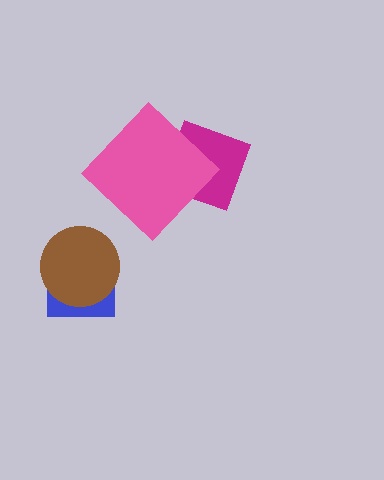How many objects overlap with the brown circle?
1 object overlaps with the brown circle.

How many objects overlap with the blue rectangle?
1 object overlaps with the blue rectangle.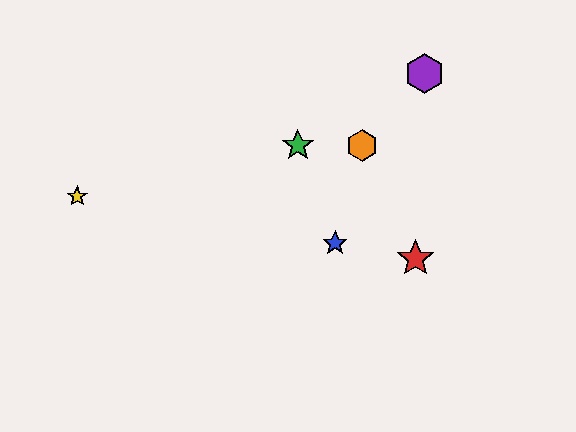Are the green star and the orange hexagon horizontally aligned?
Yes, both are at y≈146.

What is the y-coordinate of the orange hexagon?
The orange hexagon is at y≈146.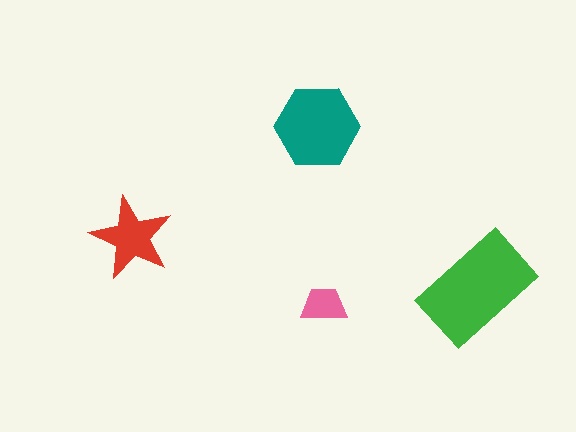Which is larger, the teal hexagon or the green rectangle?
The green rectangle.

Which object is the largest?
The green rectangle.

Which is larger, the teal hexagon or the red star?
The teal hexagon.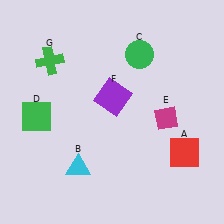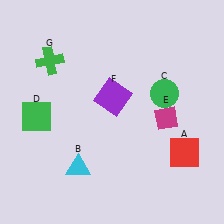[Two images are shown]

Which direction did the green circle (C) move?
The green circle (C) moved down.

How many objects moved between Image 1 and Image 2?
1 object moved between the two images.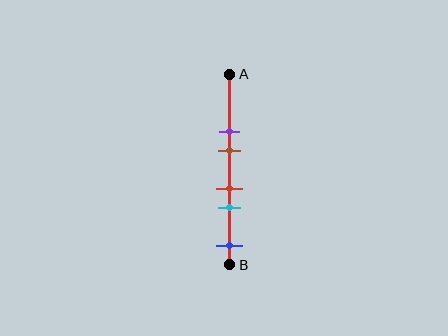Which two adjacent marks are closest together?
The red and cyan marks are the closest adjacent pair.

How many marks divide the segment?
There are 5 marks dividing the segment.